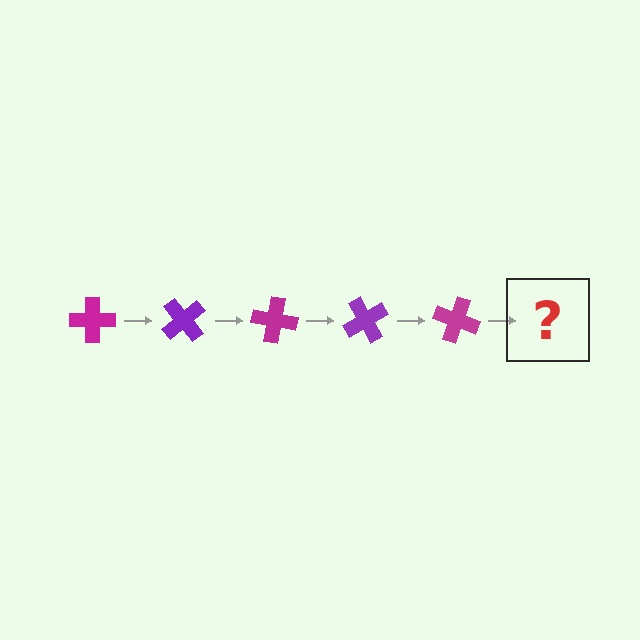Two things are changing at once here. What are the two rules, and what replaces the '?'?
The two rules are that it rotates 50 degrees each step and the color cycles through magenta and purple. The '?' should be a purple cross, rotated 250 degrees from the start.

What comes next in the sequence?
The next element should be a purple cross, rotated 250 degrees from the start.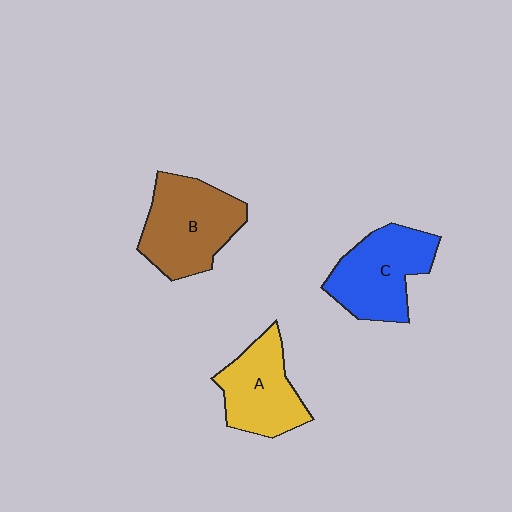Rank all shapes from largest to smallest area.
From largest to smallest: B (brown), C (blue), A (yellow).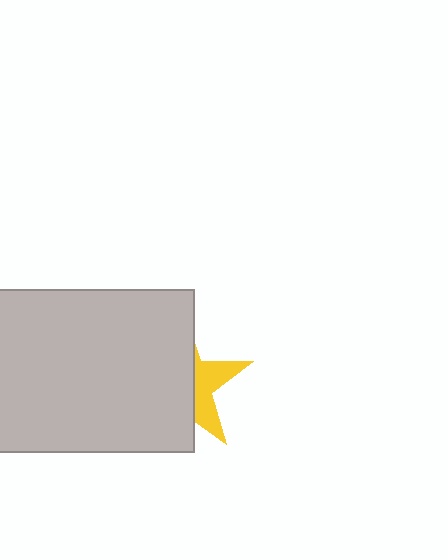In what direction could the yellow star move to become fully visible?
The yellow star could move right. That would shift it out from behind the light gray rectangle entirely.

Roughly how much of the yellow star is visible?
A small part of it is visible (roughly 33%).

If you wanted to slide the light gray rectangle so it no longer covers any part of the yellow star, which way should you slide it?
Slide it left — that is the most direct way to separate the two shapes.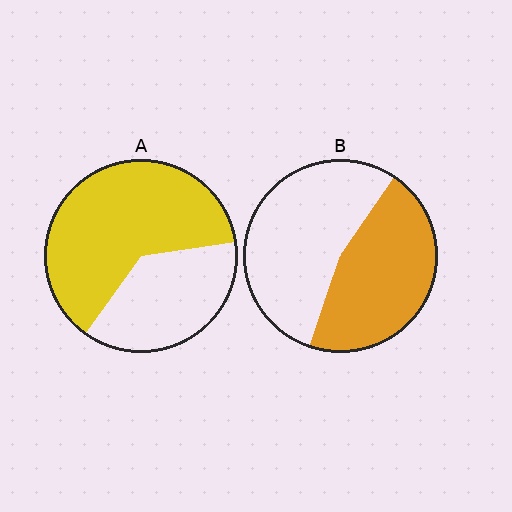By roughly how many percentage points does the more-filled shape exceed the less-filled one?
By roughly 15 percentage points (A over B).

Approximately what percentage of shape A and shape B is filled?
A is approximately 65% and B is approximately 45%.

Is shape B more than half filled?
Roughly half.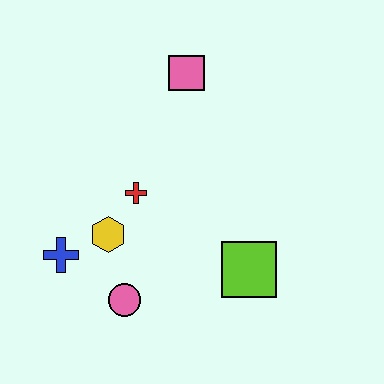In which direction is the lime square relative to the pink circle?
The lime square is to the right of the pink circle.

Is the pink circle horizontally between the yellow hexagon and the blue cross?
No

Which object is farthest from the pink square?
The pink circle is farthest from the pink square.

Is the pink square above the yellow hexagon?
Yes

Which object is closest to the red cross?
The yellow hexagon is closest to the red cross.